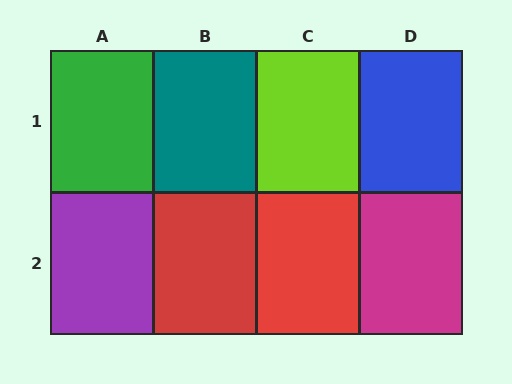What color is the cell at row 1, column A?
Green.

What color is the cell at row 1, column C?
Lime.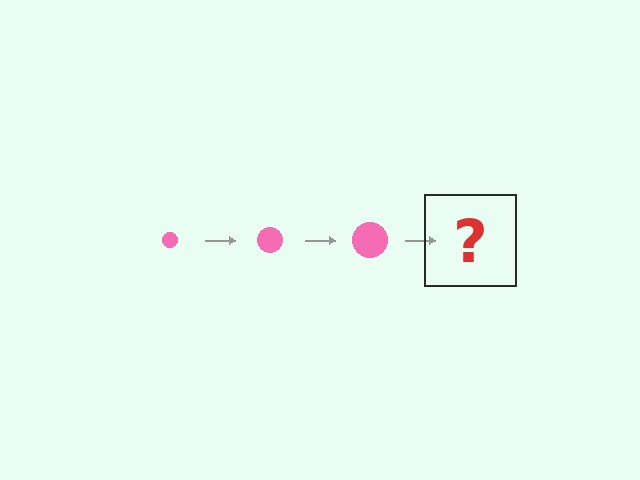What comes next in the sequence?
The next element should be a pink circle, larger than the previous one.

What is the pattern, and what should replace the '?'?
The pattern is that the circle gets progressively larger each step. The '?' should be a pink circle, larger than the previous one.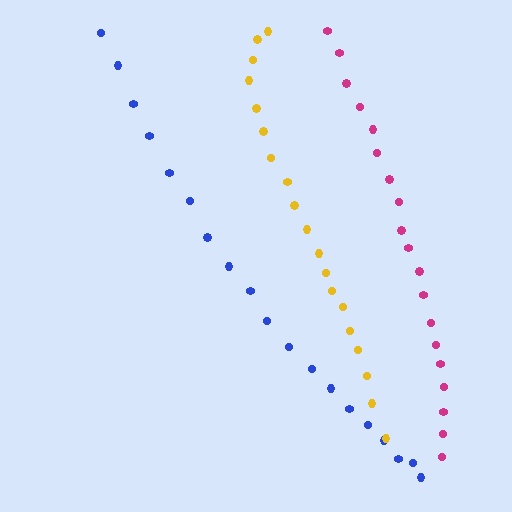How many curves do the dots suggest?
There are 3 distinct paths.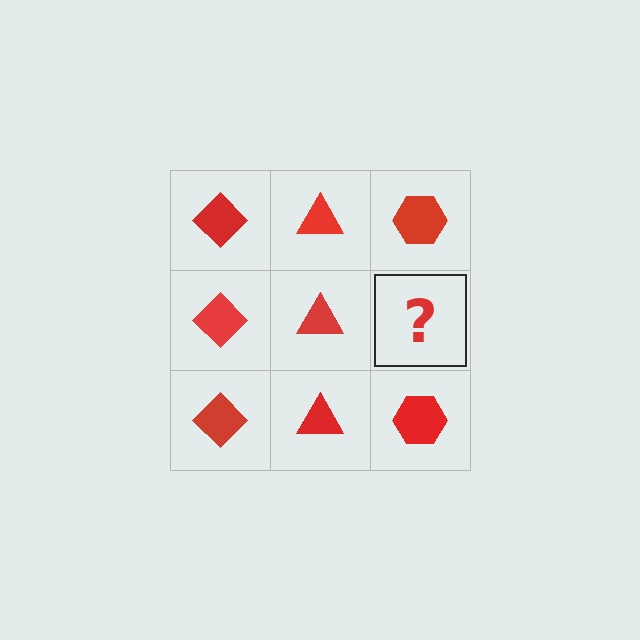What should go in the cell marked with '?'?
The missing cell should contain a red hexagon.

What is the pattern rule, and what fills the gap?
The rule is that each column has a consistent shape. The gap should be filled with a red hexagon.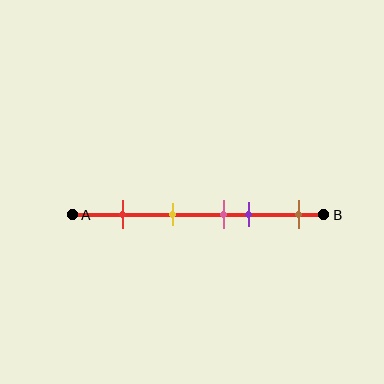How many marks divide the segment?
There are 5 marks dividing the segment.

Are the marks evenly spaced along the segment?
No, the marks are not evenly spaced.